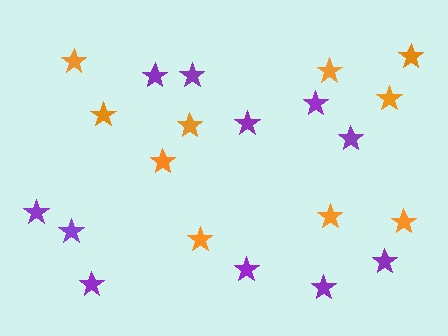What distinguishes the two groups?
There are 2 groups: one group of orange stars (10) and one group of purple stars (11).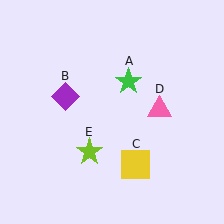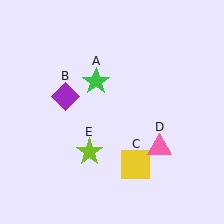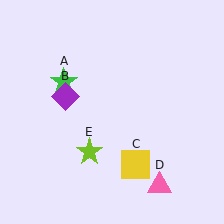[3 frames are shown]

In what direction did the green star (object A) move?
The green star (object A) moved left.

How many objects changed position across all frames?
2 objects changed position: green star (object A), pink triangle (object D).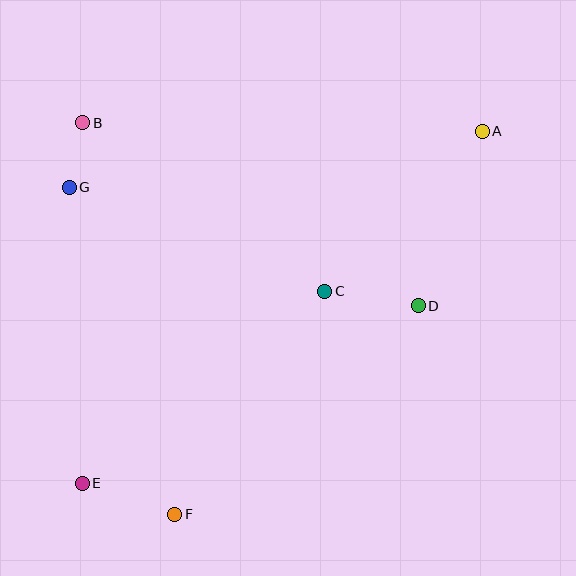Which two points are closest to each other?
Points B and G are closest to each other.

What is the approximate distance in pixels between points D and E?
The distance between D and E is approximately 380 pixels.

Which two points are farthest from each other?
Points A and E are farthest from each other.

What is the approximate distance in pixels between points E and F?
The distance between E and F is approximately 97 pixels.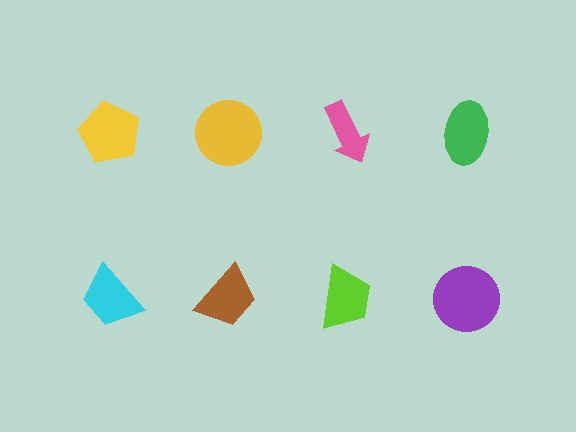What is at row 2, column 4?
A purple circle.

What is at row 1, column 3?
A pink arrow.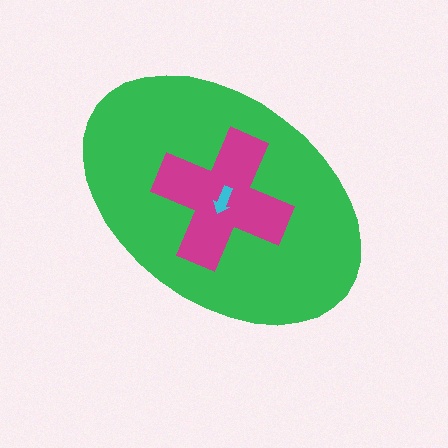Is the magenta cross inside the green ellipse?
Yes.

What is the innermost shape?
The cyan arrow.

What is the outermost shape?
The green ellipse.